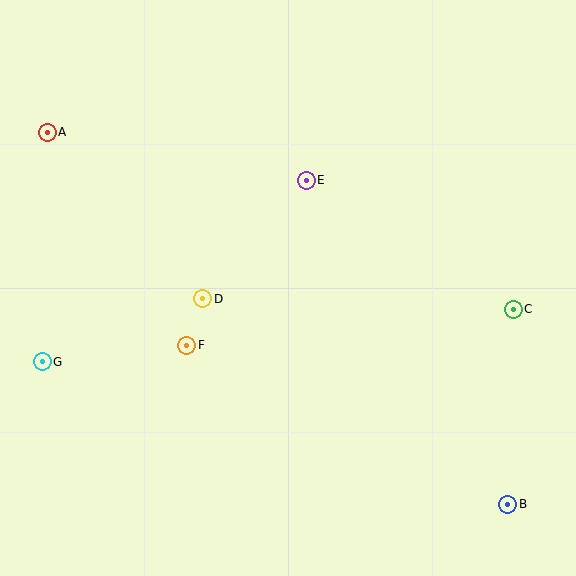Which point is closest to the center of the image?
Point D at (203, 299) is closest to the center.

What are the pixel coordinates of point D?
Point D is at (203, 299).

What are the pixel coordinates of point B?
Point B is at (508, 504).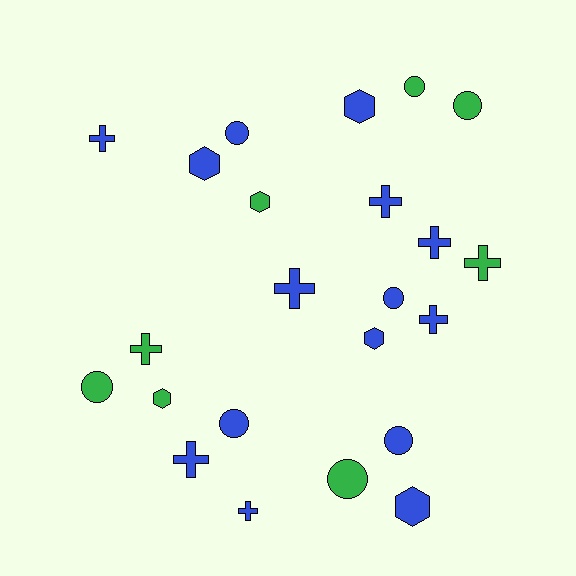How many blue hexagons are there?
There are 4 blue hexagons.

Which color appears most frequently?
Blue, with 15 objects.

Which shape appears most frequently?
Cross, with 9 objects.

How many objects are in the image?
There are 23 objects.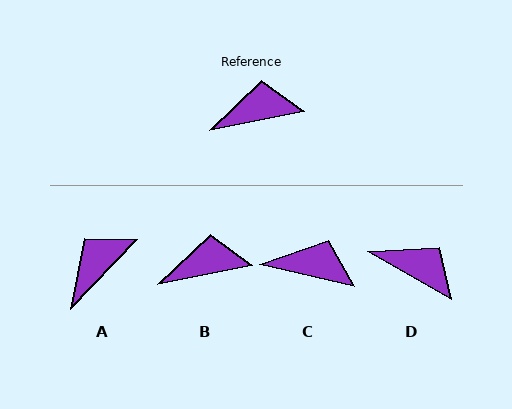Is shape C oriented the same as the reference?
No, it is off by about 24 degrees.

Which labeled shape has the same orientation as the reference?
B.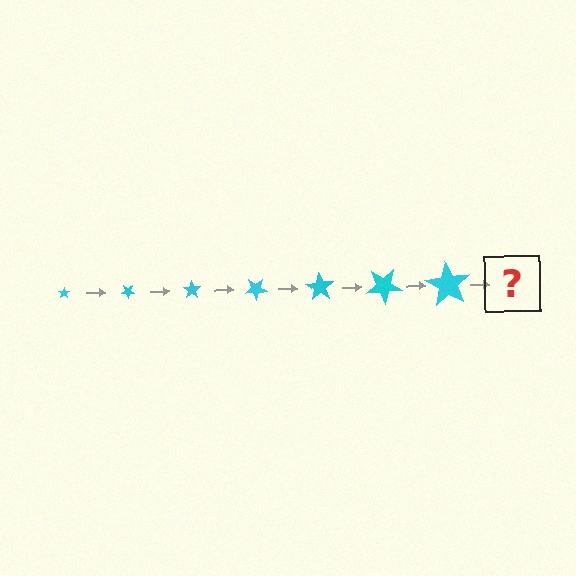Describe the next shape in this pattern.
It should be a star, larger than the previous one and rotated 245 degrees from the start.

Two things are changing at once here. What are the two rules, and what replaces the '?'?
The two rules are that the star grows larger each step and it rotates 35 degrees each step. The '?' should be a star, larger than the previous one and rotated 245 degrees from the start.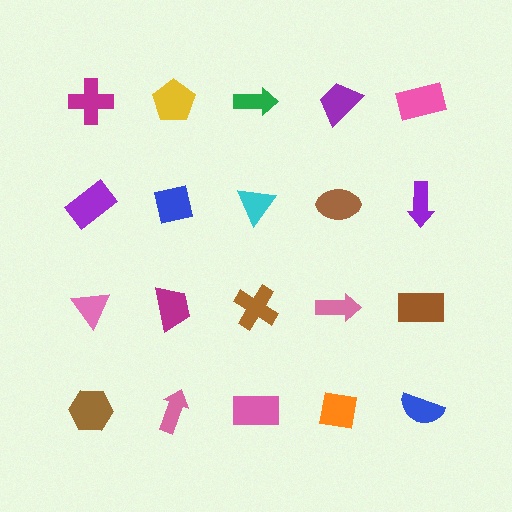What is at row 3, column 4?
A pink arrow.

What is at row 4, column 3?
A pink rectangle.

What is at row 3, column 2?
A magenta trapezoid.